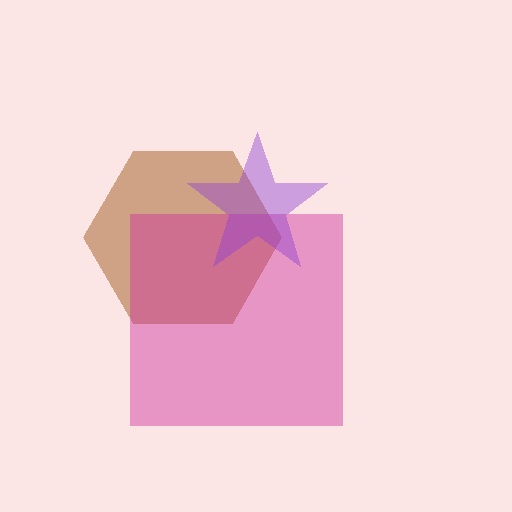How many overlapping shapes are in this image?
There are 3 overlapping shapes in the image.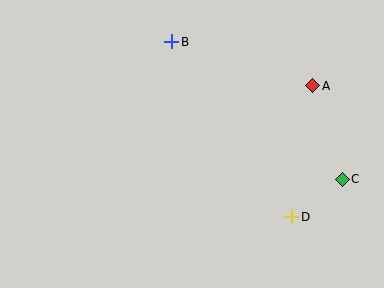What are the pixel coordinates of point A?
Point A is at (313, 86).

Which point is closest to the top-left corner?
Point B is closest to the top-left corner.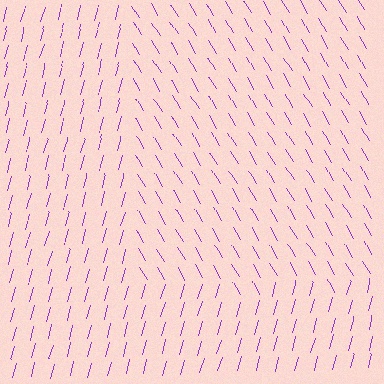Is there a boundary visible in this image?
Yes, there is a texture boundary formed by a change in line orientation.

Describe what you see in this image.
The image is filled with small purple line segments. A rectangle region in the image has lines oriented differently from the surrounding lines, creating a visible texture boundary.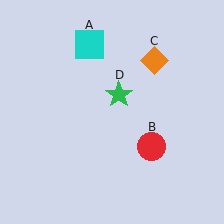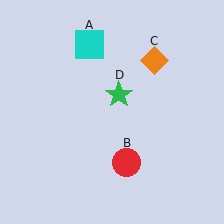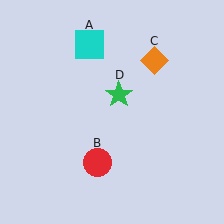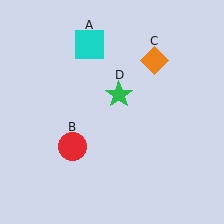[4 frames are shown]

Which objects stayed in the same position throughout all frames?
Cyan square (object A) and orange diamond (object C) and green star (object D) remained stationary.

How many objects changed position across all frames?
1 object changed position: red circle (object B).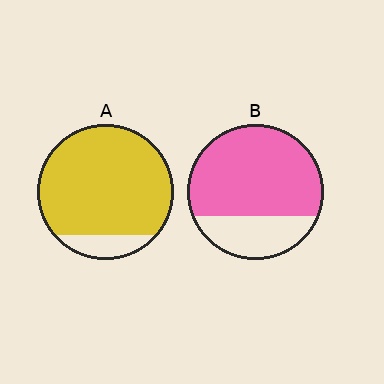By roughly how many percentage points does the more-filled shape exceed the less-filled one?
By roughly 15 percentage points (A over B).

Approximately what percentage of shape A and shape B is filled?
A is approximately 85% and B is approximately 70%.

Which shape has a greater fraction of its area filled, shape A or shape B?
Shape A.